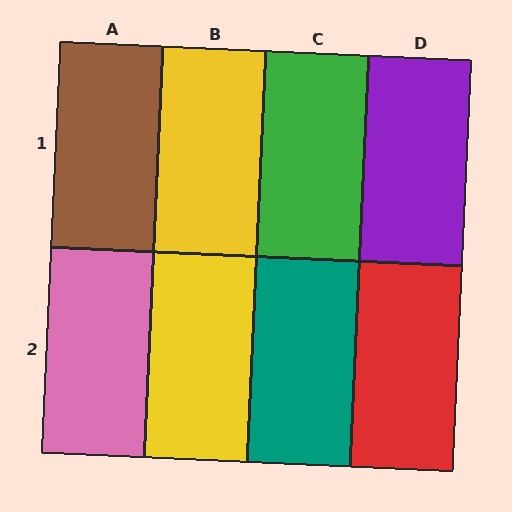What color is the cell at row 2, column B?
Yellow.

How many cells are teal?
1 cell is teal.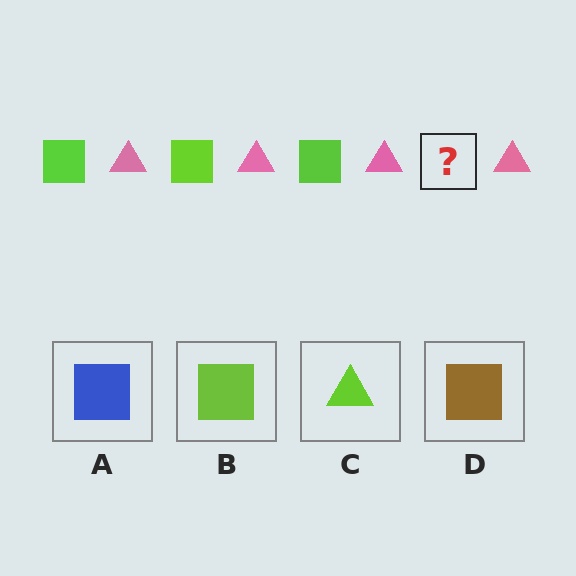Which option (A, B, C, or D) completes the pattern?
B.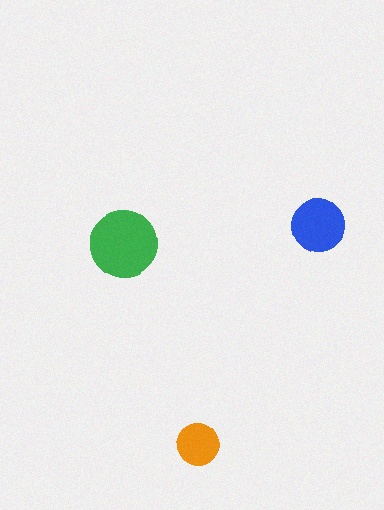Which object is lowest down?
The orange circle is bottommost.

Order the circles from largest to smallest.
the green one, the blue one, the orange one.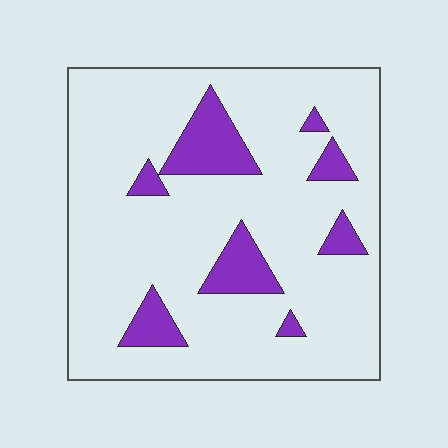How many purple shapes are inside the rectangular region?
8.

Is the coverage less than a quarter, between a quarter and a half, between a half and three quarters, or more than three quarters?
Less than a quarter.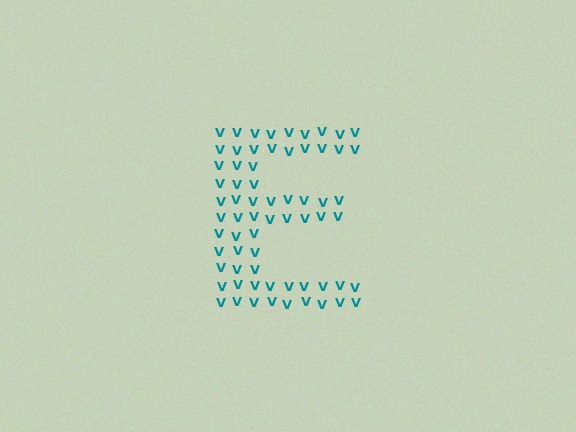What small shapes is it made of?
It is made of small letter V's.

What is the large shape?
The large shape is the letter E.